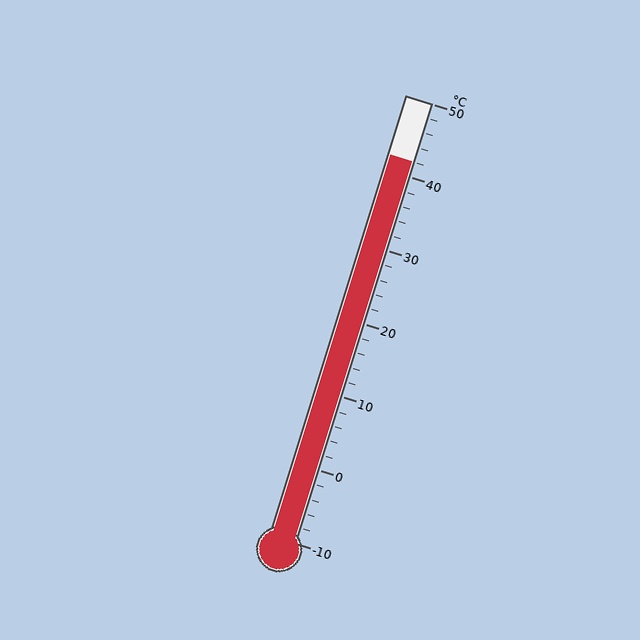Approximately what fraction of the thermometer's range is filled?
The thermometer is filled to approximately 85% of its range.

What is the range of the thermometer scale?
The thermometer scale ranges from -10°C to 50°C.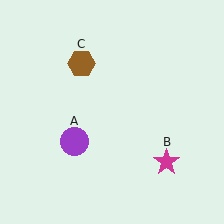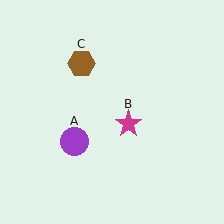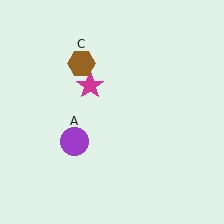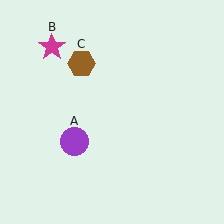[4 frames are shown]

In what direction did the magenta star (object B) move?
The magenta star (object B) moved up and to the left.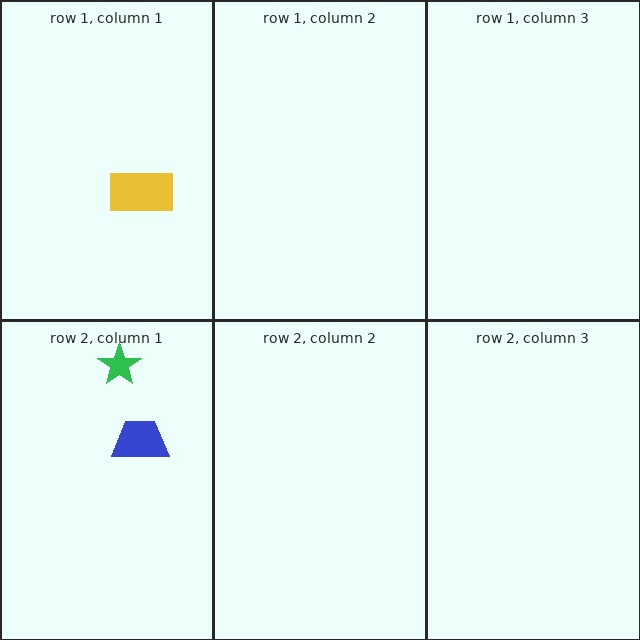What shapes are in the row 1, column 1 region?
The yellow rectangle.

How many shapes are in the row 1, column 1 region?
1.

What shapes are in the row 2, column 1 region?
The green star, the blue trapezoid.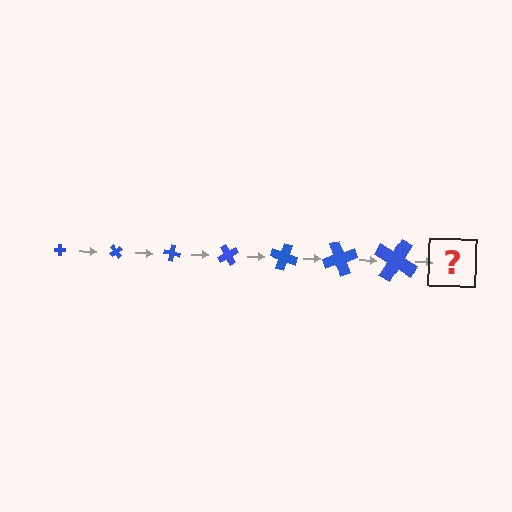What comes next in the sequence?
The next element should be a cross, larger than the previous one and rotated 350 degrees from the start.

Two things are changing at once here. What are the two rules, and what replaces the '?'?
The two rules are that the cross grows larger each step and it rotates 50 degrees each step. The '?' should be a cross, larger than the previous one and rotated 350 degrees from the start.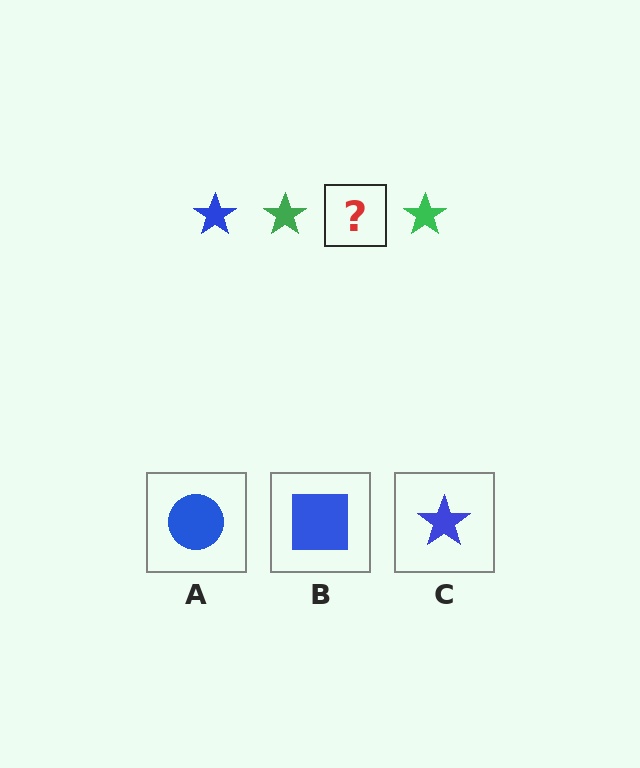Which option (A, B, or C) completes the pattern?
C.